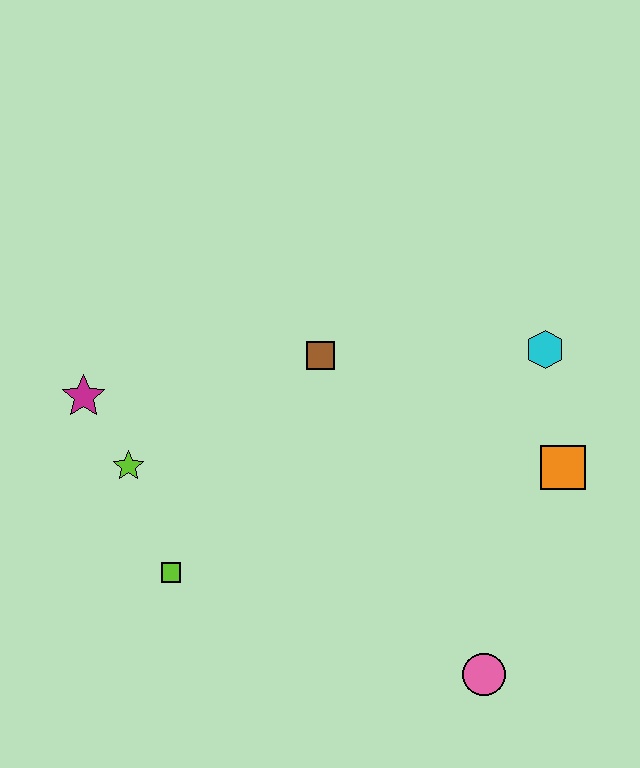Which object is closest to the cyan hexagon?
The orange square is closest to the cyan hexagon.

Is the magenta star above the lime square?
Yes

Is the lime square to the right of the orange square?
No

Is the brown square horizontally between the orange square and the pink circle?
No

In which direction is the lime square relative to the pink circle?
The lime square is to the left of the pink circle.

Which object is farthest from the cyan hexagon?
The magenta star is farthest from the cyan hexagon.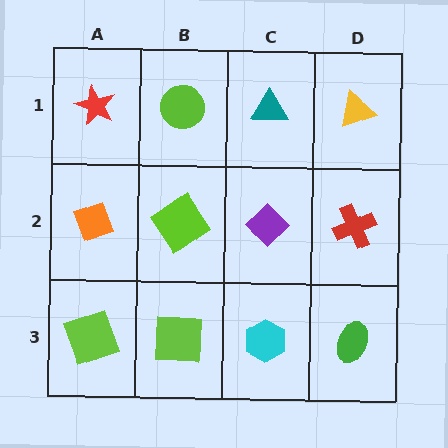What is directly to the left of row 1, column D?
A teal triangle.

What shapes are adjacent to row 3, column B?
A lime diamond (row 2, column B), a lime square (row 3, column A), a cyan hexagon (row 3, column C).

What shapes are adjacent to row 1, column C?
A purple diamond (row 2, column C), a lime circle (row 1, column B), a yellow triangle (row 1, column D).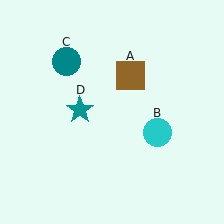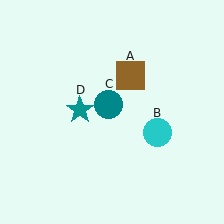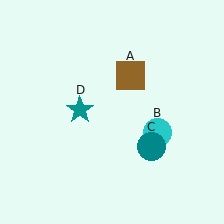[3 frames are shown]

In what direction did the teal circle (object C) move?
The teal circle (object C) moved down and to the right.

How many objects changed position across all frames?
1 object changed position: teal circle (object C).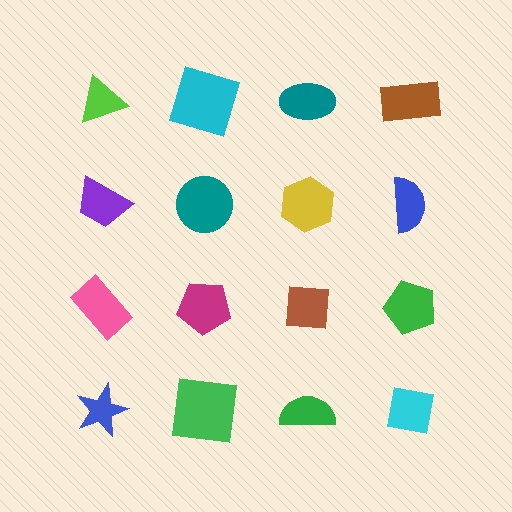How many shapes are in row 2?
4 shapes.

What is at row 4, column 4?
A cyan square.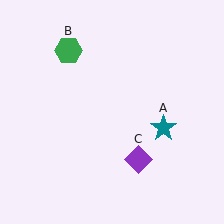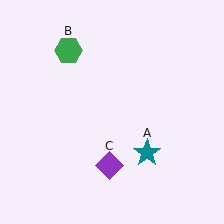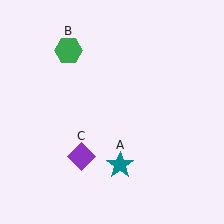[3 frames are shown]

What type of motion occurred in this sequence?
The teal star (object A), purple diamond (object C) rotated clockwise around the center of the scene.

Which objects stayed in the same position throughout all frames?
Green hexagon (object B) remained stationary.